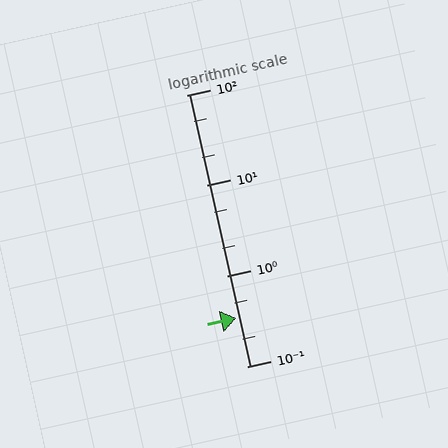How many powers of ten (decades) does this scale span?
The scale spans 3 decades, from 0.1 to 100.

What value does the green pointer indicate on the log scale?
The pointer indicates approximately 0.34.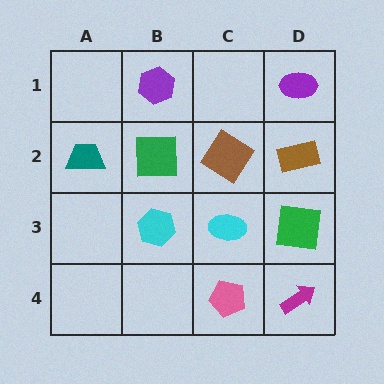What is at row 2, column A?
A teal trapezoid.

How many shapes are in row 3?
3 shapes.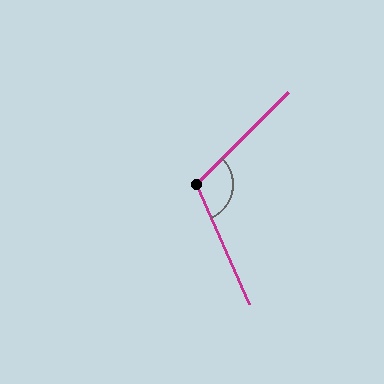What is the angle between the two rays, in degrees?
Approximately 112 degrees.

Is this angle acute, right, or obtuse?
It is obtuse.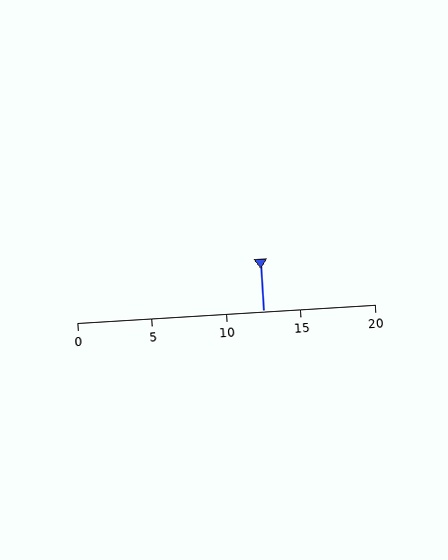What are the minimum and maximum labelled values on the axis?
The axis runs from 0 to 20.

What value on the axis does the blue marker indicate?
The marker indicates approximately 12.5.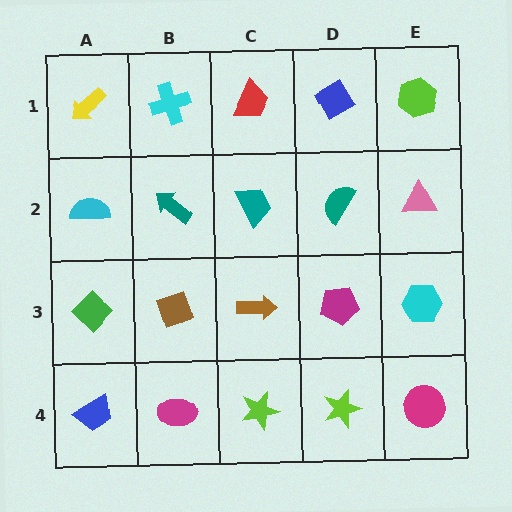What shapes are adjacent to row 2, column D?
A blue diamond (row 1, column D), a magenta pentagon (row 3, column D), a teal trapezoid (row 2, column C), a pink triangle (row 2, column E).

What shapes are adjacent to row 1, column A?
A cyan semicircle (row 2, column A), a cyan cross (row 1, column B).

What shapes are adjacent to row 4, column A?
A green diamond (row 3, column A), a magenta ellipse (row 4, column B).